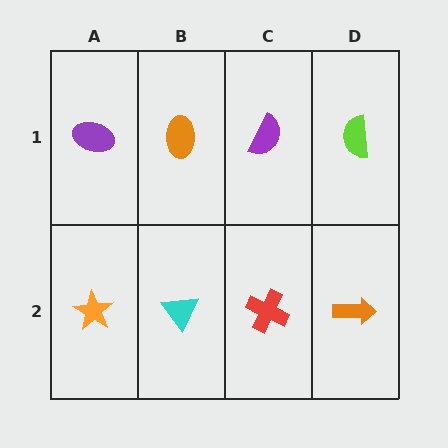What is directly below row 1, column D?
An orange arrow.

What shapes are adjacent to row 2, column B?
An orange ellipse (row 1, column B), an orange star (row 2, column A), a red cross (row 2, column C).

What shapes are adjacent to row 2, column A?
A purple ellipse (row 1, column A), a cyan triangle (row 2, column B).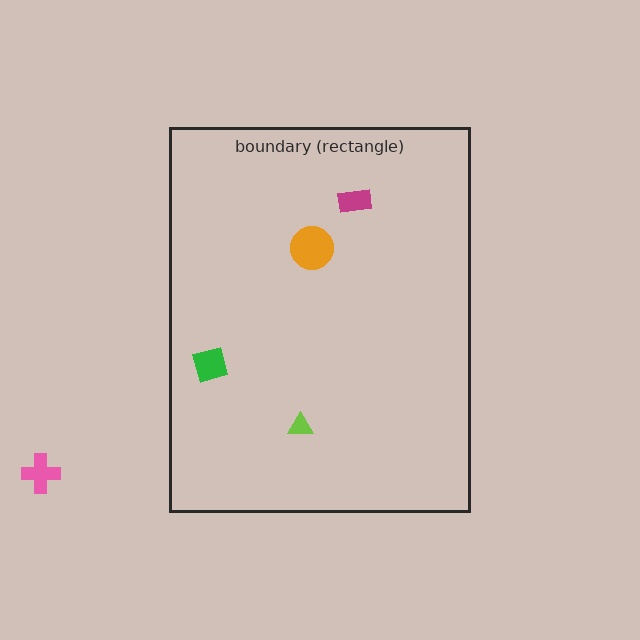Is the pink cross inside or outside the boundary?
Outside.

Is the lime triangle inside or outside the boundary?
Inside.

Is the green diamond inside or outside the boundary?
Inside.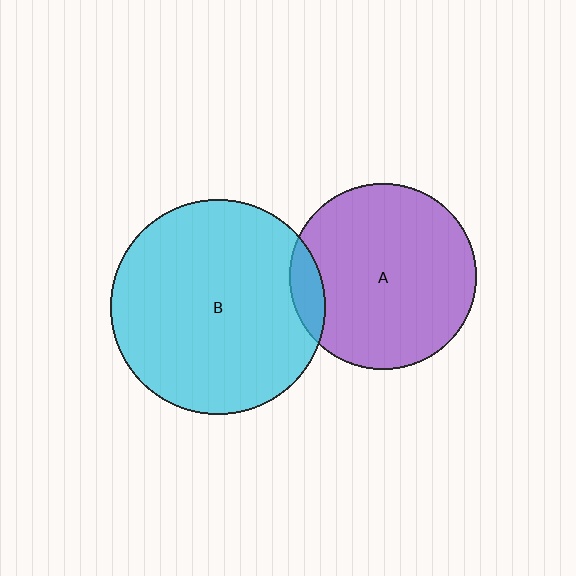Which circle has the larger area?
Circle B (cyan).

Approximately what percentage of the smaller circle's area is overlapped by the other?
Approximately 10%.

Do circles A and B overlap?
Yes.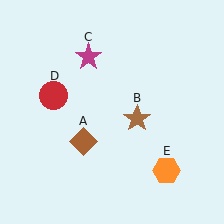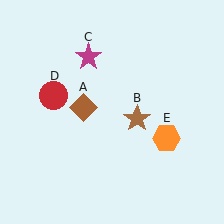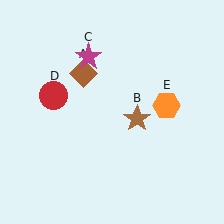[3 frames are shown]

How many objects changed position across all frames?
2 objects changed position: brown diamond (object A), orange hexagon (object E).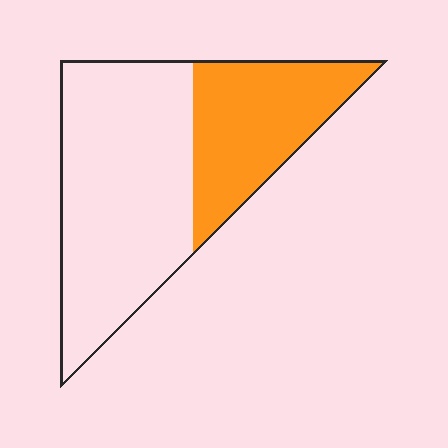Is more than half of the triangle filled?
No.